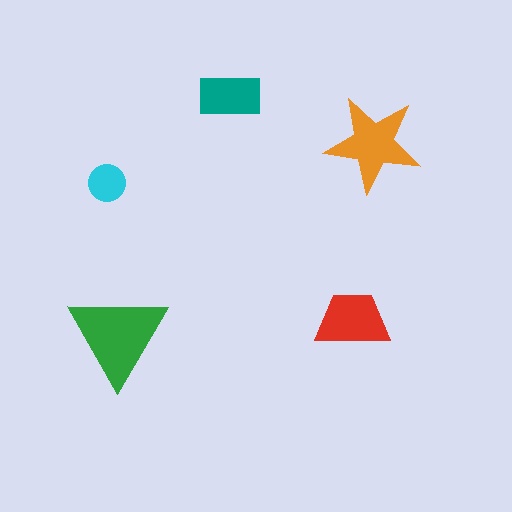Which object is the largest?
The green triangle.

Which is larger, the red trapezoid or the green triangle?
The green triangle.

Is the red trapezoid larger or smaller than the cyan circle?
Larger.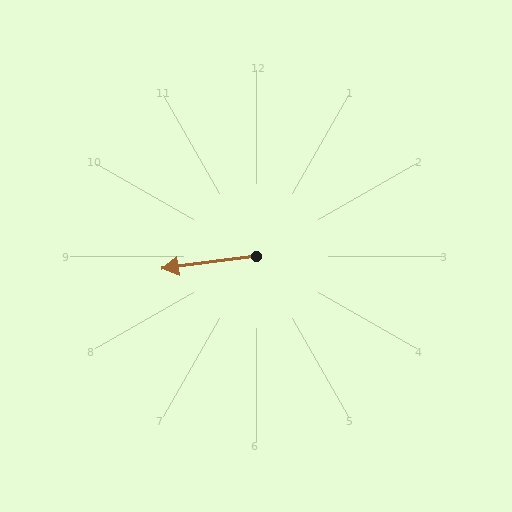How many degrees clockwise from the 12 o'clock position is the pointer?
Approximately 263 degrees.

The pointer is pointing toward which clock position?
Roughly 9 o'clock.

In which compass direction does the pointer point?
West.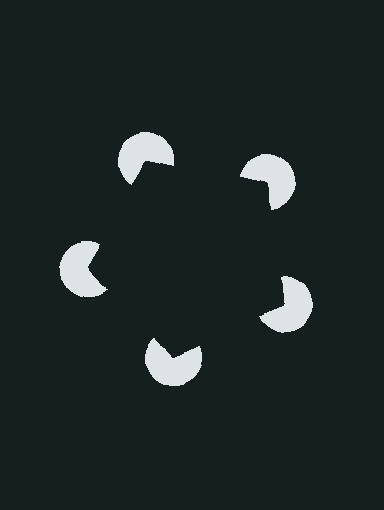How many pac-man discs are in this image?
There are 5 — one at each vertex of the illusory pentagon.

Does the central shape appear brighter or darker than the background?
It typically appears slightly darker than the background, even though no actual brightness change is drawn.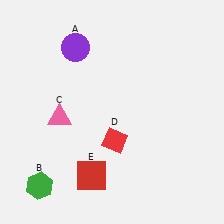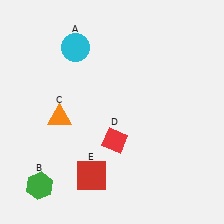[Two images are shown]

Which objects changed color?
A changed from purple to cyan. C changed from pink to orange.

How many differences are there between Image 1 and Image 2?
There are 2 differences between the two images.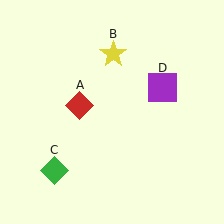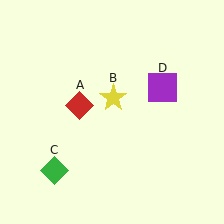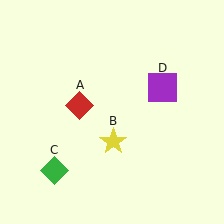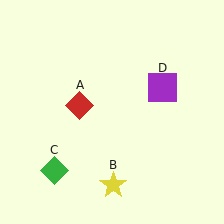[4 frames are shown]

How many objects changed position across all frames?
1 object changed position: yellow star (object B).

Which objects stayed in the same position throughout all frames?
Red diamond (object A) and green diamond (object C) and purple square (object D) remained stationary.